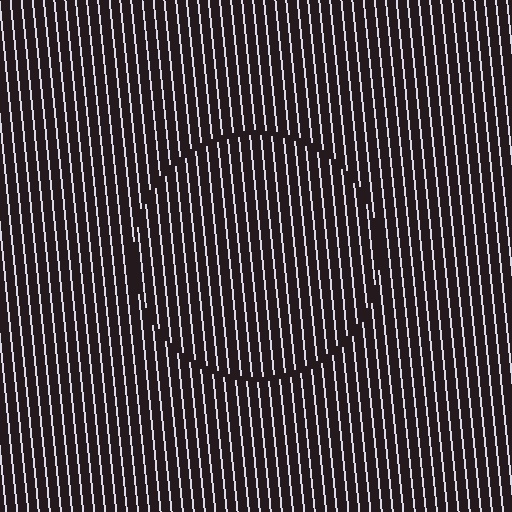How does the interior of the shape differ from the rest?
The interior of the shape contains the same grating, shifted by half a period — the contour is defined by the phase discontinuity where line-ends from the inner and outer gratings abut.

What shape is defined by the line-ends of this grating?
An illusory circle. The interior of the shape contains the same grating, shifted by half a period — the contour is defined by the phase discontinuity where line-ends from the inner and outer gratings abut.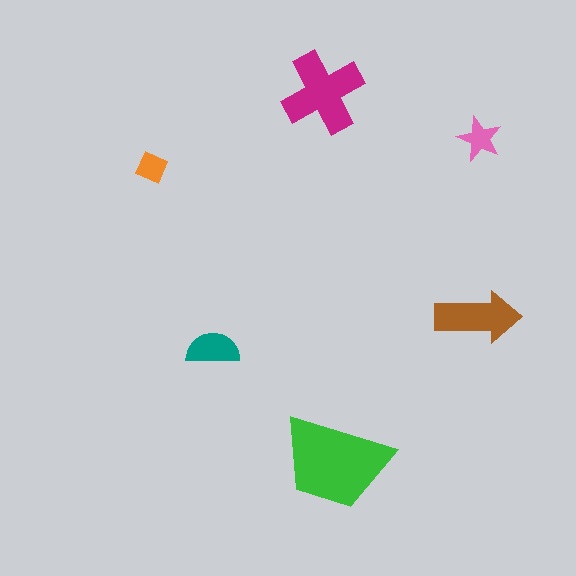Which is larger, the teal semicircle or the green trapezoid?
The green trapezoid.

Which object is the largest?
The green trapezoid.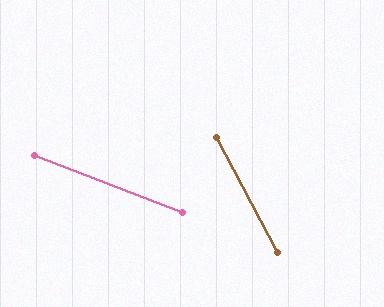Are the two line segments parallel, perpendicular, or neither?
Neither parallel nor perpendicular — they differ by about 41°.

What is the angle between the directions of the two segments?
Approximately 41 degrees.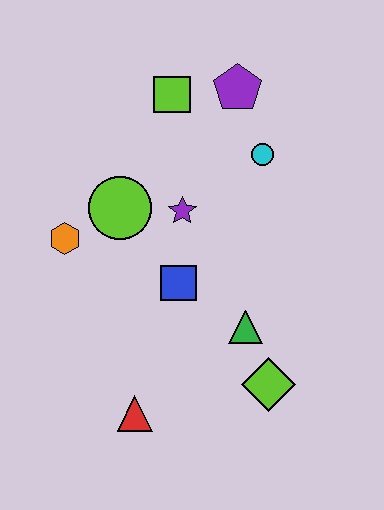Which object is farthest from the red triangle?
The purple pentagon is farthest from the red triangle.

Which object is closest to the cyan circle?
The purple pentagon is closest to the cyan circle.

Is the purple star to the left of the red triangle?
No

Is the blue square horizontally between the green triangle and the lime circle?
Yes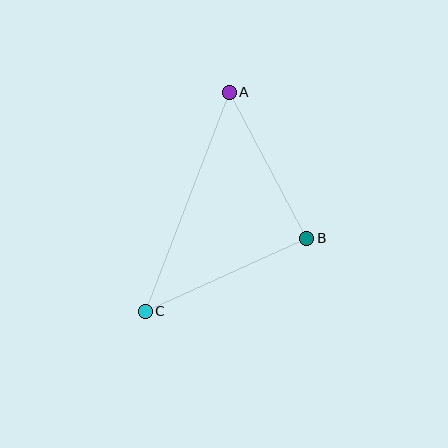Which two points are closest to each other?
Points A and B are closest to each other.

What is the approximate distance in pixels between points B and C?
The distance between B and C is approximately 177 pixels.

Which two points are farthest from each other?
Points A and C are farthest from each other.